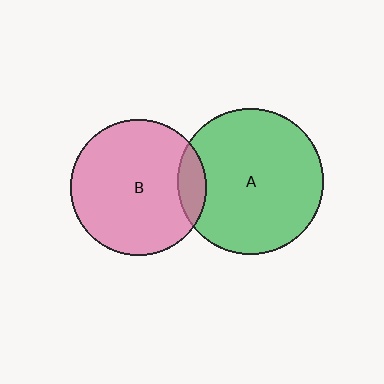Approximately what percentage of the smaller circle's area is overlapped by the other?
Approximately 10%.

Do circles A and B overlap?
Yes.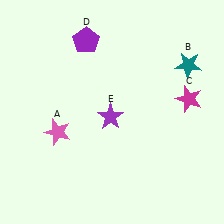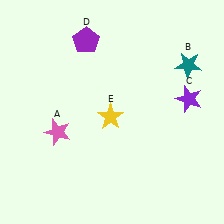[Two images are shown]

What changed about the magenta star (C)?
In Image 1, C is magenta. In Image 2, it changed to purple.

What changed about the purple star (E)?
In Image 1, E is purple. In Image 2, it changed to yellow.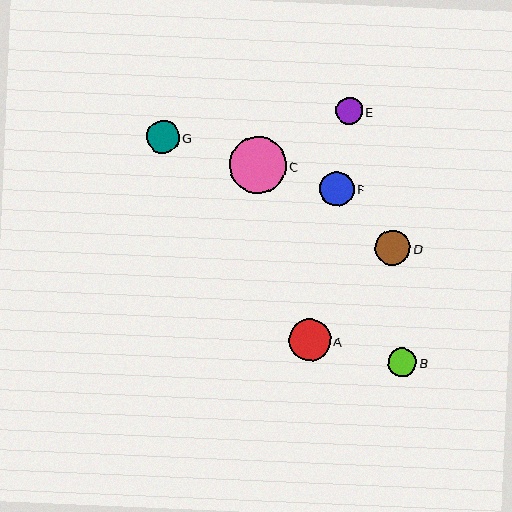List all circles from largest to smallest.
From largest to smallest: C, A, D, F, G, B, E.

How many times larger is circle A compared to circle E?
Circle A is approximately 1.5 times the size of circle E.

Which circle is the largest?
Circle C is the largest with a size of approximately 57 pixels.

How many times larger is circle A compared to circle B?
Circle A is approximately 1.5 times the size of circle B.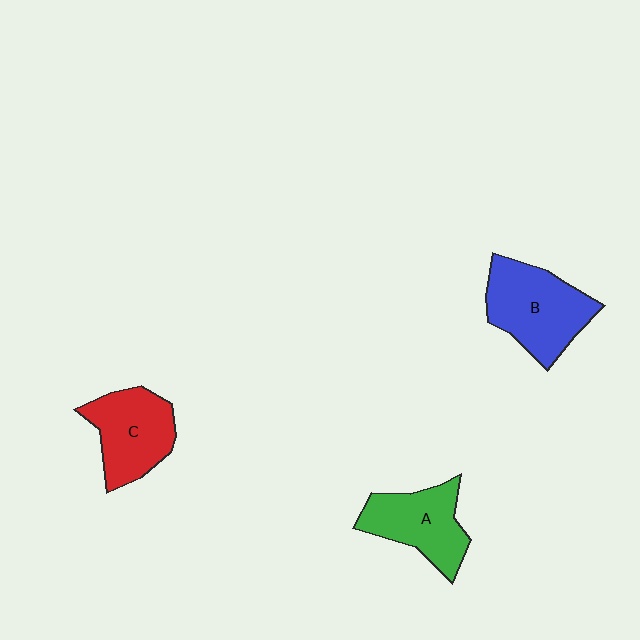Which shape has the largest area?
Shape B (blue).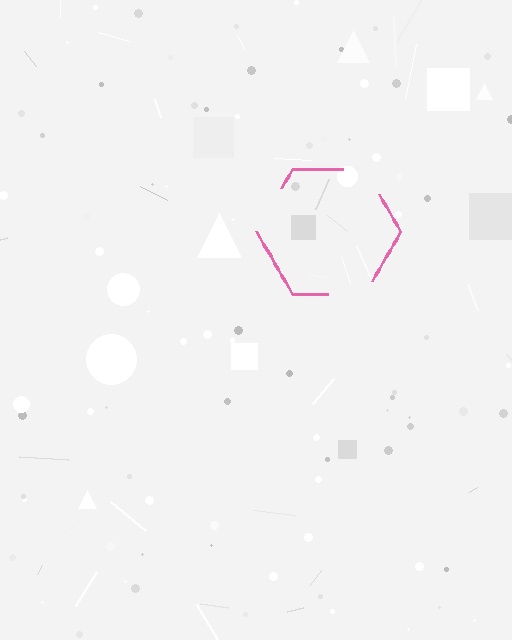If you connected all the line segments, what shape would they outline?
They would outline a hexagon.